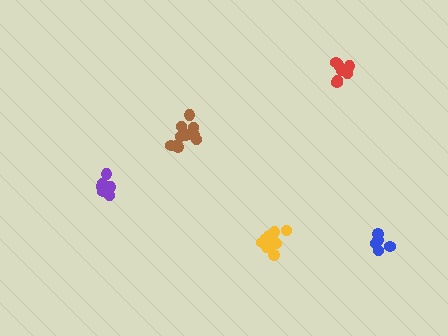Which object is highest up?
The red cluster is topmost.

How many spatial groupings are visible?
There are 5 spatial groupings.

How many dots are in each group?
Group 1: 5 dots, Group 2: 7 dots, Group 3: 6 dots, Group 4: 11 dots, Group 5: 11 dots (40 total).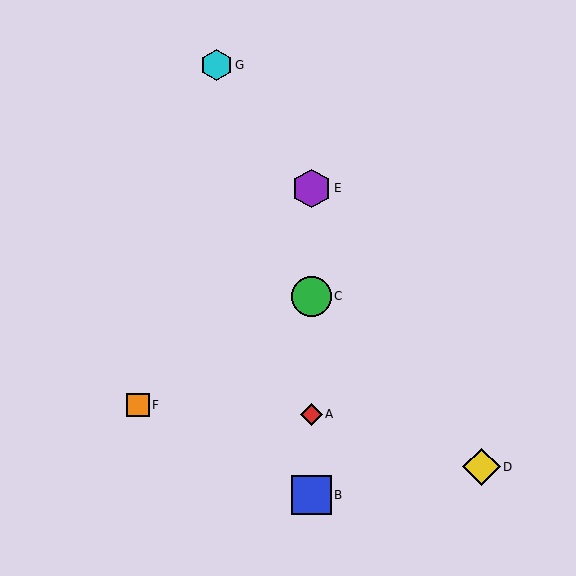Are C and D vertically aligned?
No, C is at x≈311 and D is at x≈482.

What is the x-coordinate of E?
Object E is at x≈311.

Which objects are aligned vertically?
Objects A, B, C, E are aligned vertically.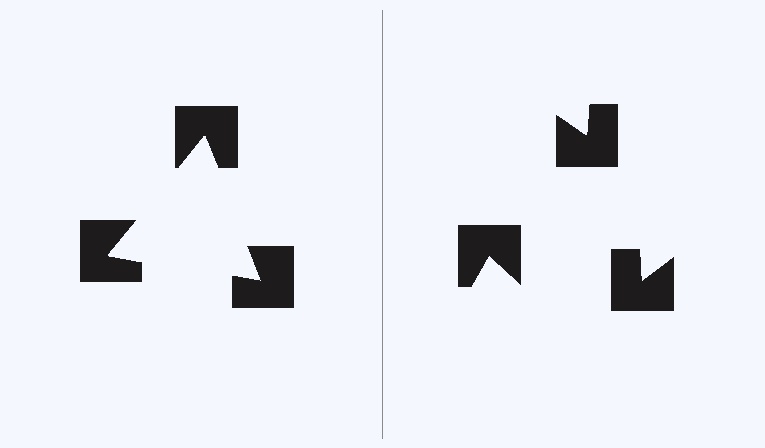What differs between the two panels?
The notched squares are positioned identically on both sides; only the wedge orientations differ. On the left they align to a triangle; on the right they are misaligned.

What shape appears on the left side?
An illusory triangle.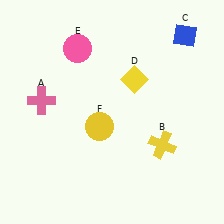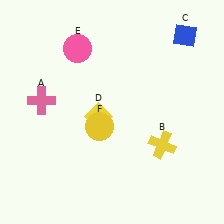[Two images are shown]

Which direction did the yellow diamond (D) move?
The yellow diamond (D) moved down.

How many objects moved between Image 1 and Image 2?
1 object moved between the two images.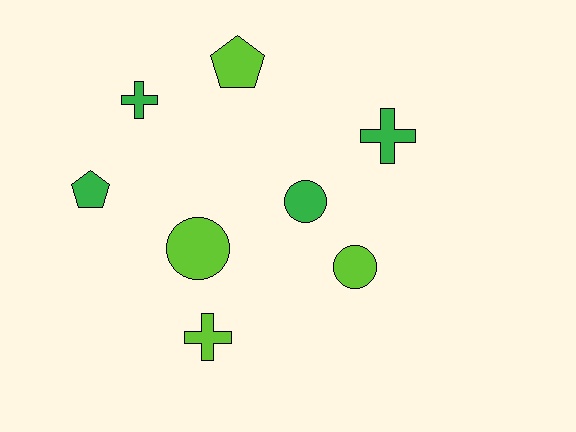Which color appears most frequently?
Lime, with 4 objects.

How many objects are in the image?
There are 8 objects.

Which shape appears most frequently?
Circle, with 3 objects.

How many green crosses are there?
There are 2 green crosses.